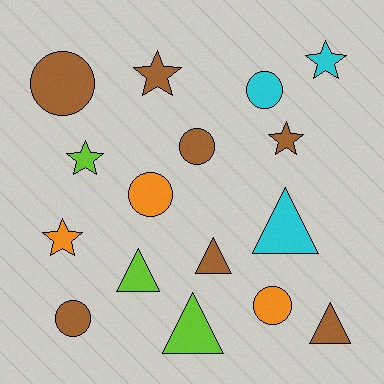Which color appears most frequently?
Brown, with 7 objects.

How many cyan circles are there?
There is 1 cyan circle.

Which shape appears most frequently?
Circle, with 6 objects.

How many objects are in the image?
There are 16 objects.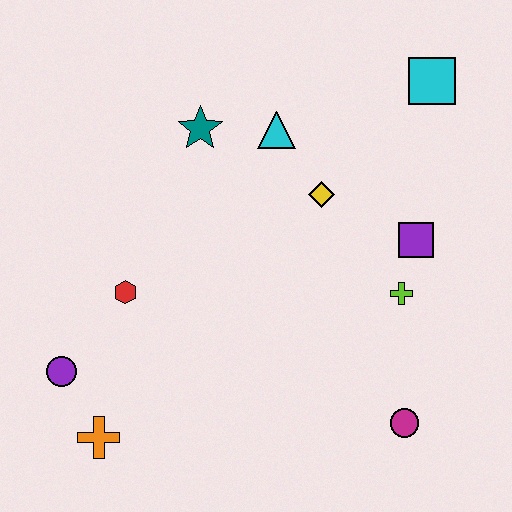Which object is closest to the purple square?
The lime cross is closest to the purple square.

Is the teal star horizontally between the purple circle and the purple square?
Yes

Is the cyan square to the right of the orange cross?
Yes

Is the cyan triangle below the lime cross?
No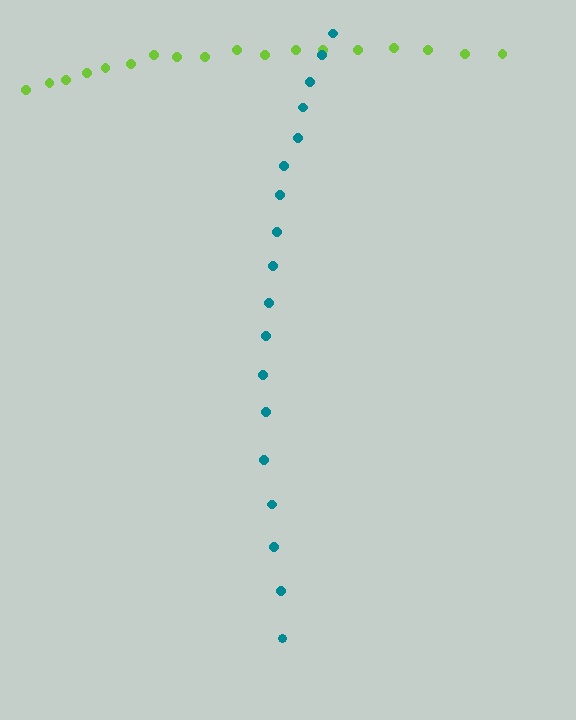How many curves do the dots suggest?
There are 2 distinct paths.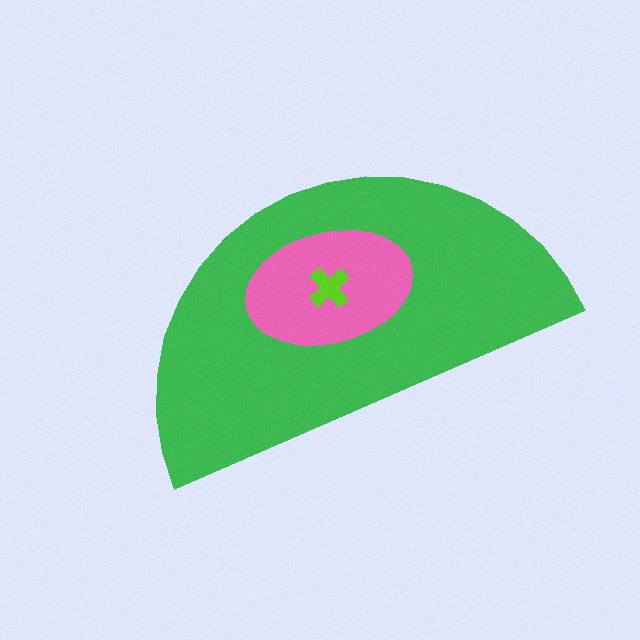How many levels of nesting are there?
3.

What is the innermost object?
The lime cross.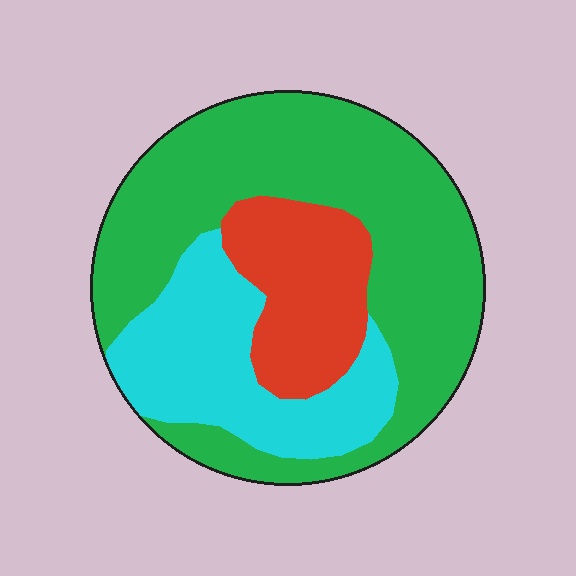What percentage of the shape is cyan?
Cyan covers around 25% of the shape.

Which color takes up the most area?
Green, at roughly 55%.